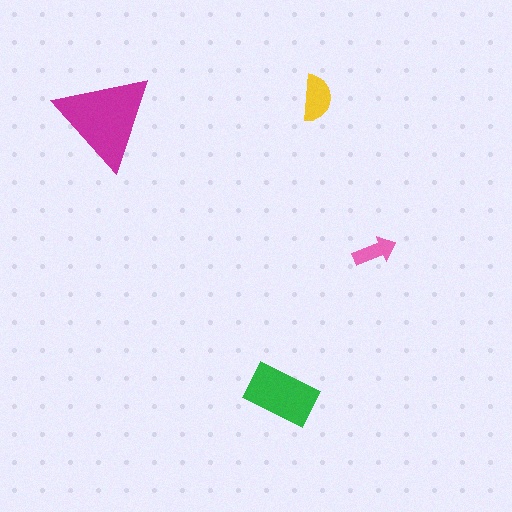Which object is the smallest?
The pink arrow.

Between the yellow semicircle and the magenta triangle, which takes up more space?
The magenta triangle.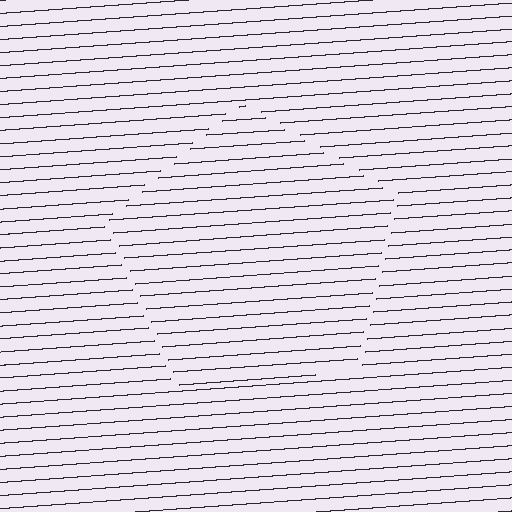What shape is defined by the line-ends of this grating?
An illusory pentagon. The interior of the shape contains the same grating, shifted by half a period — the contour is defined by the phase discontinuity where line-ends from the inner and outer gratings abut.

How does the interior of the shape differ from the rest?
The interior of the shape contains the same grating, shifted by half a period — the contour is defined by the phase discontinuity where line-ends from the inner and outer gratings abut.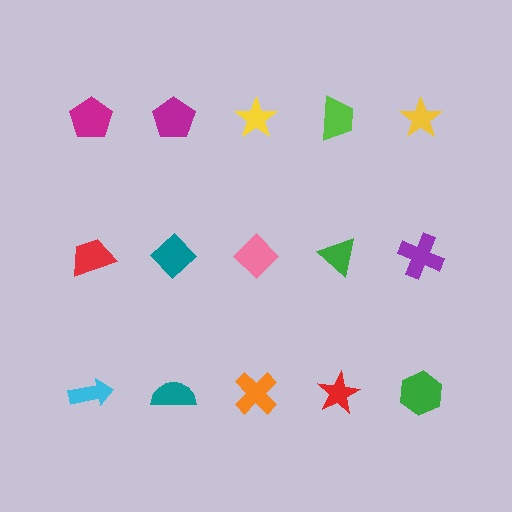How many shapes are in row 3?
5 shapes.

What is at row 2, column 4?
A green triangle.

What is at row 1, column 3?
A yellow star.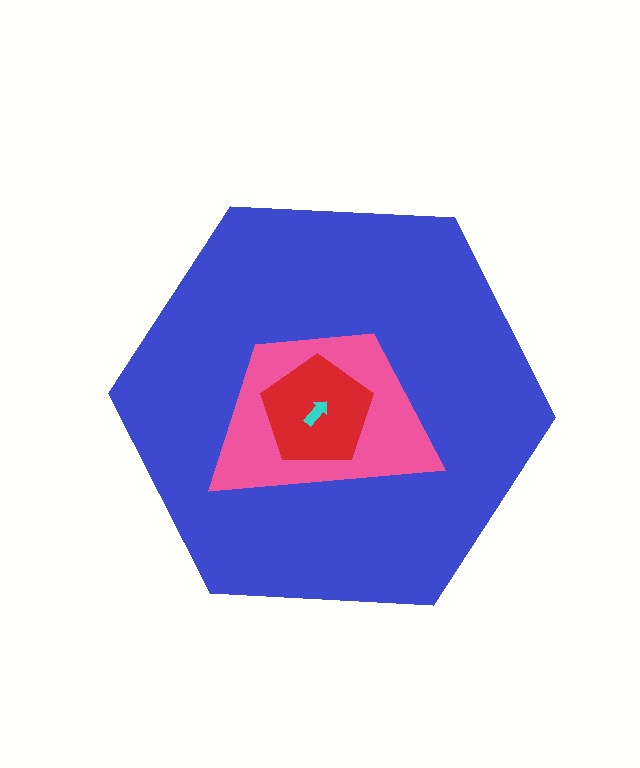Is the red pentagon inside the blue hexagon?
Yes.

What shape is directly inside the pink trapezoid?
The red pentagon.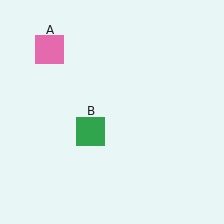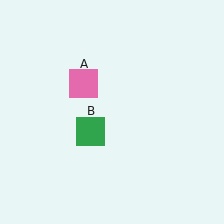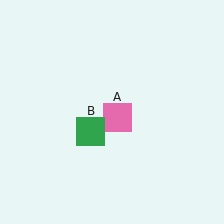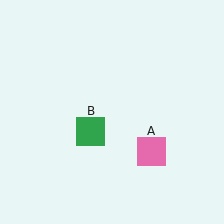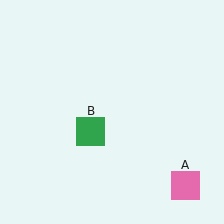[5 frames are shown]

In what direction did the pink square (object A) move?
The pink square (object A) moved down and to the right.